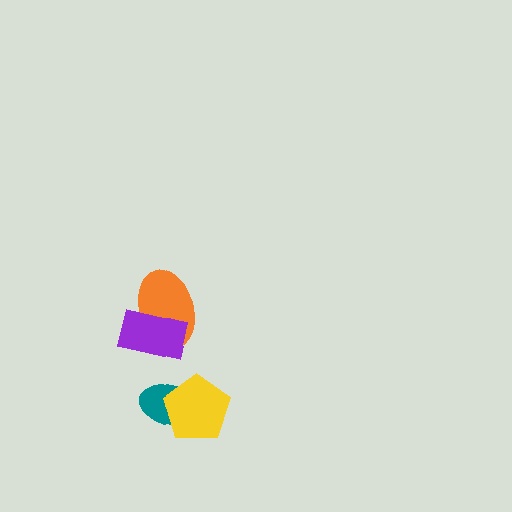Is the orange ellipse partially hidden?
Yes, it is partially covered by another shape.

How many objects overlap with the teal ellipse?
1 object overlaps with the teal ellipse.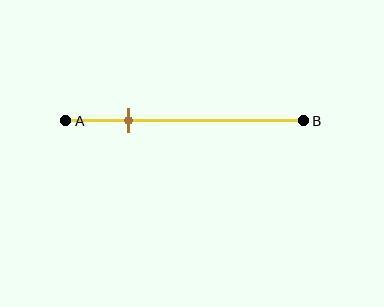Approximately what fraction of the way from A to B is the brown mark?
The brown mark is approximately 25% of the way from A to B.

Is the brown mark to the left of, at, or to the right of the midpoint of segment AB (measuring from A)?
The brown mark is to the left of the midpoint of segment AB.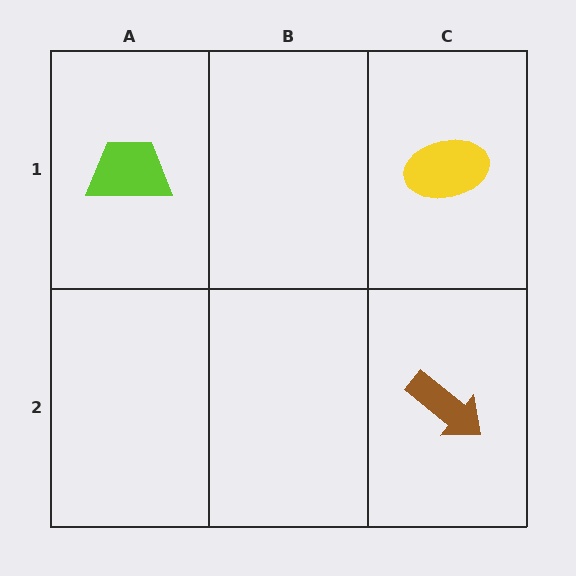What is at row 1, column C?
A yellow ellipse.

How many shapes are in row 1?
2 shapes.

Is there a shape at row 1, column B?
No, that cell is empty.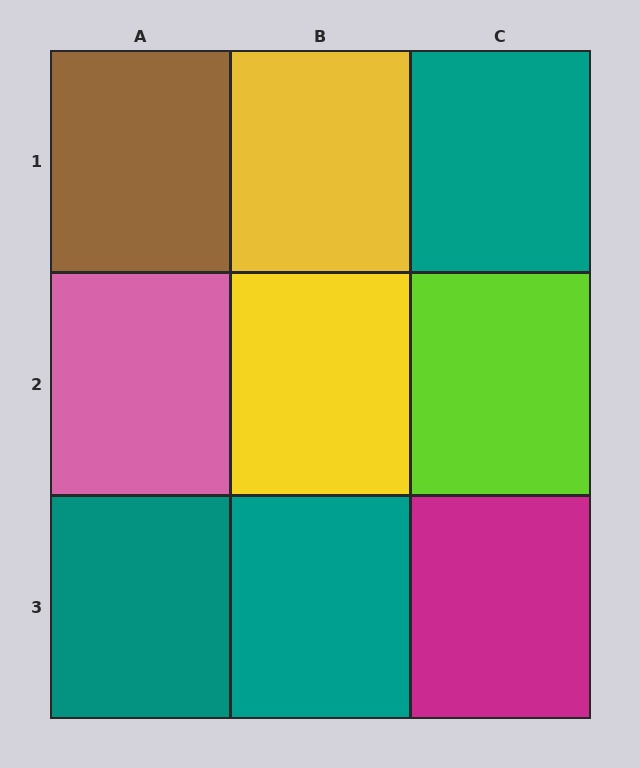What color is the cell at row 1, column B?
Yellow.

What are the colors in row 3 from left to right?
Teal, teal, magenta.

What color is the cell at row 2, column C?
Lime.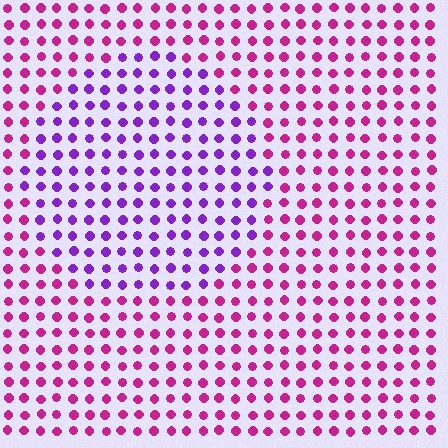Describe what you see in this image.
The image is filled with small magenta elements in a uniform arrangement. A circle-shaped region is visible where the elements are tinted to a slightly different hue, forming a subtle color boundary.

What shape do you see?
I see a circle.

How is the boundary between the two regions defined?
The boundary is defined purely by a slight shift in hue (about 44 degrees). Spacing, size, and orientation are identical on both sides.